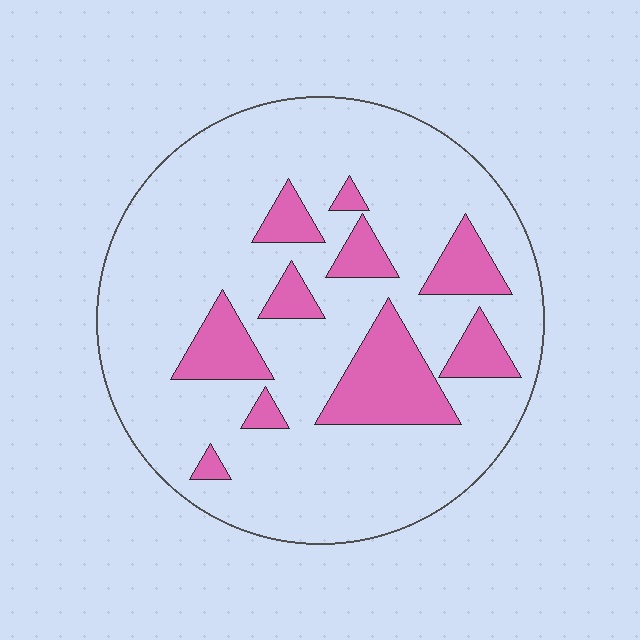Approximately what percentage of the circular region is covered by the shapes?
Approximately 20%.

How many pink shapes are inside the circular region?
10.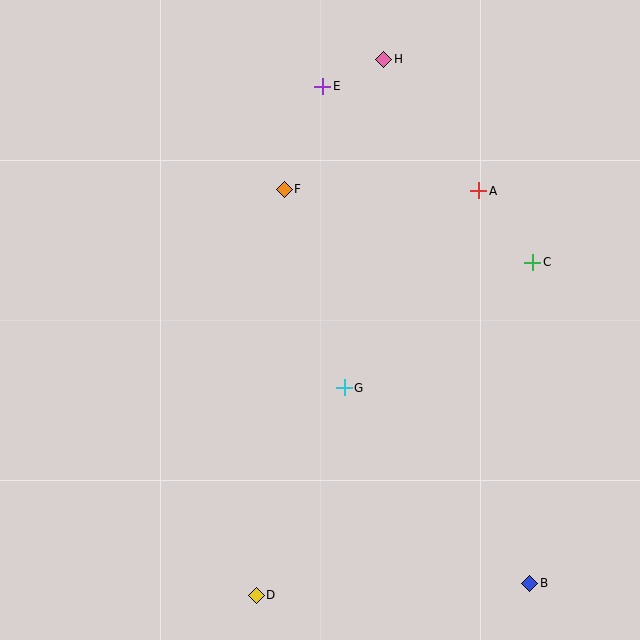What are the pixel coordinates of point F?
Point F is at (284, 189).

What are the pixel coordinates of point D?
Point D is at (256, 595).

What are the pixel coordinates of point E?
Point E is at (323, 86).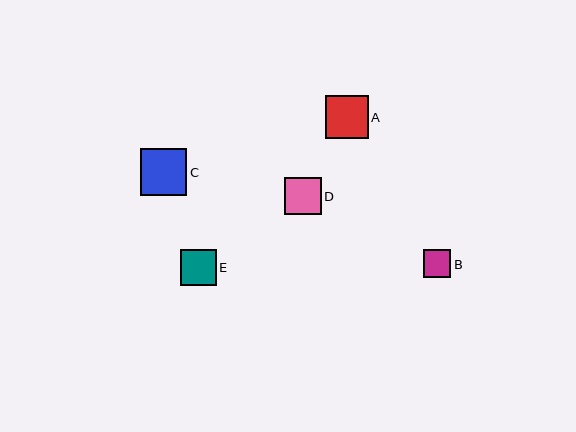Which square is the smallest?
Square B is the smallest with a size of approximately 27 pixels.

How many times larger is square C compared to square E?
Square C is approximately 1.3 times the size of square E.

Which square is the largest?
Square C is the largest with a size of approximately 47 pixels.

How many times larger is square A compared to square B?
Square A is approximately 1.6 times the size of square B.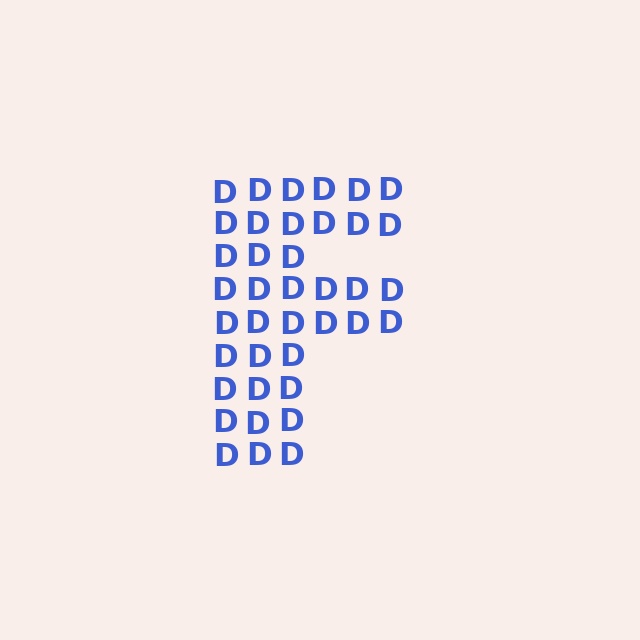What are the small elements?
The small elements are letter D's.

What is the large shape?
The large shape is the letter F.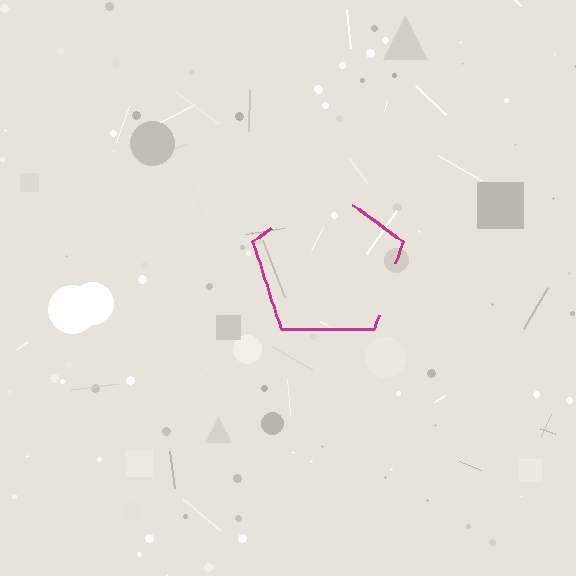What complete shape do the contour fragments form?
The contour fragments form a pentagon.